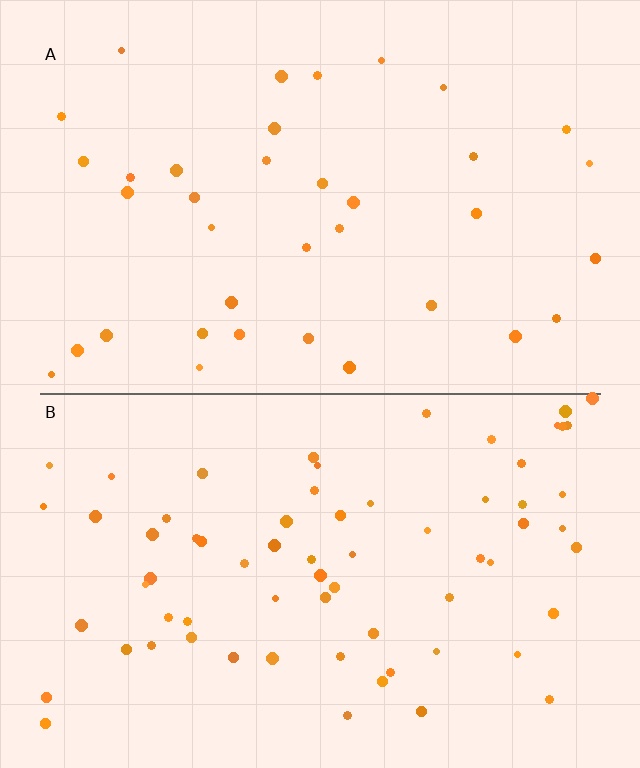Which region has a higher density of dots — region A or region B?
B (the bottom).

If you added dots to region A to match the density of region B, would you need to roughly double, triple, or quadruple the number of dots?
Approximately double.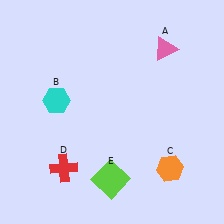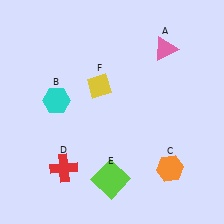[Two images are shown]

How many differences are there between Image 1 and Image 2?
There is 1 difference between the two images.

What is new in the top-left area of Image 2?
A yellow diamond (F) was added in the top-left area of Image 2.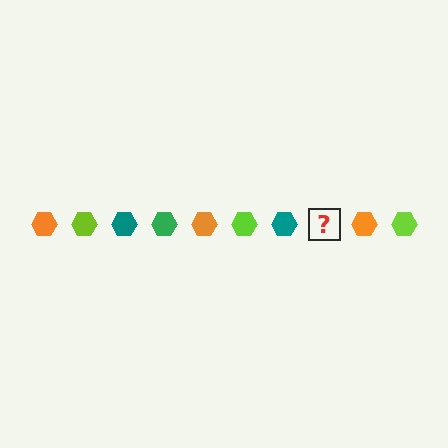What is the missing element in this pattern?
The missing element is a green hexagon.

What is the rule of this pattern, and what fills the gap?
The rule is that the pattern cycles through orange, lime, teal, green hexagons. The gap should be filled with a green hexagon.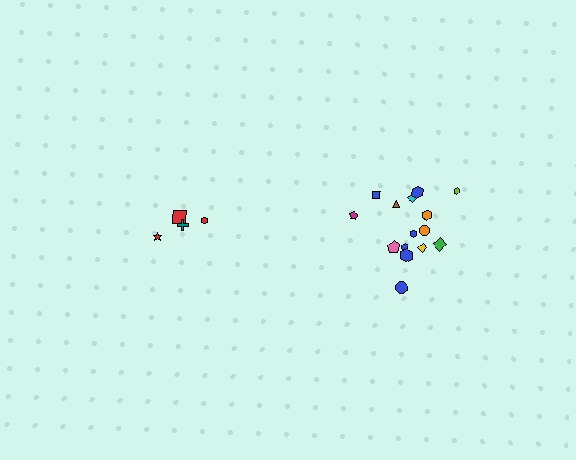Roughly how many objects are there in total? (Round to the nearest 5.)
Roughly 20 objects in total.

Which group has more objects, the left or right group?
The right group.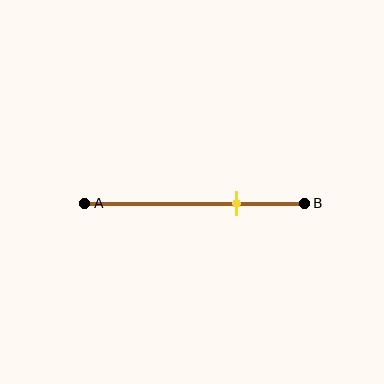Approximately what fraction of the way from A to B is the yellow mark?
The yellow mark is approximately 70% of the way from A to B.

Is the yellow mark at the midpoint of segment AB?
No, the mark is at about 70% from A, not at the 50% midpoint.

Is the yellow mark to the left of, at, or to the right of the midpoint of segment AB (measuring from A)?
The yellow mark is to the right of the midpoint of segment AB.